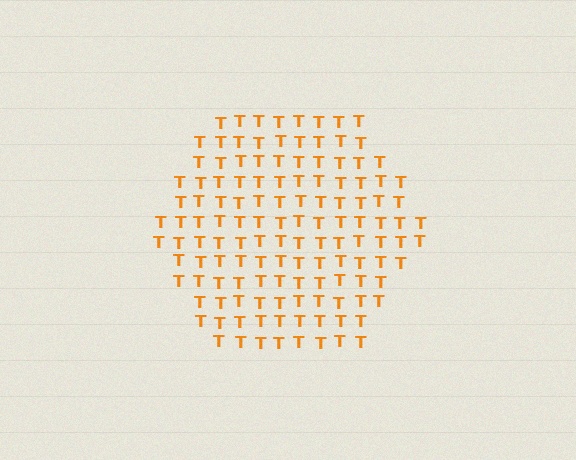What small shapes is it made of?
It is made of small letter T's.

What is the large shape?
The large shape is a hexagon.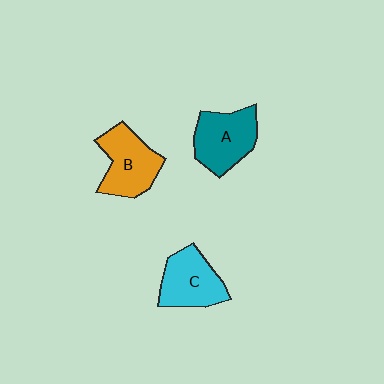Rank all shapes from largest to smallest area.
From largest to smallest: B (orange), A (teal), C (cyan).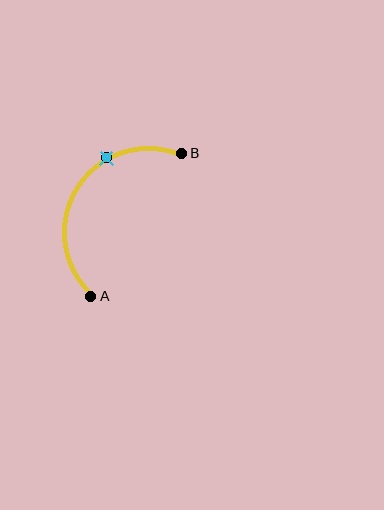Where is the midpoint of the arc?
The arc midpoint is the point on the curve farthest from the straight line joining A and B. It sits to the left of that line.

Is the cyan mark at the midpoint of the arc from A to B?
No. The cyan mark lies on the arc but is closer to endpoint B. The arc midpoint would be at the point on the curve equidistant along the arc from both A and B.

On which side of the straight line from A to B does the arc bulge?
The arc bulges to the left of the straight line connecting A and B.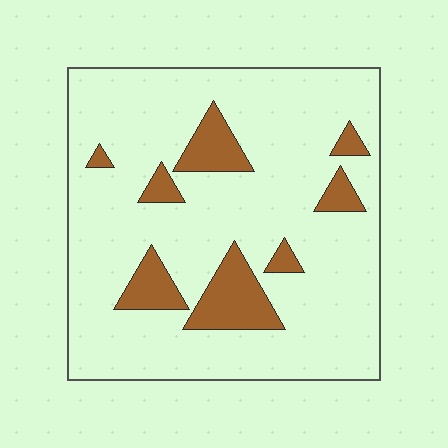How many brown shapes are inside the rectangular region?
8.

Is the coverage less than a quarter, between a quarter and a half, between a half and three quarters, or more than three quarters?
Less than a quarter.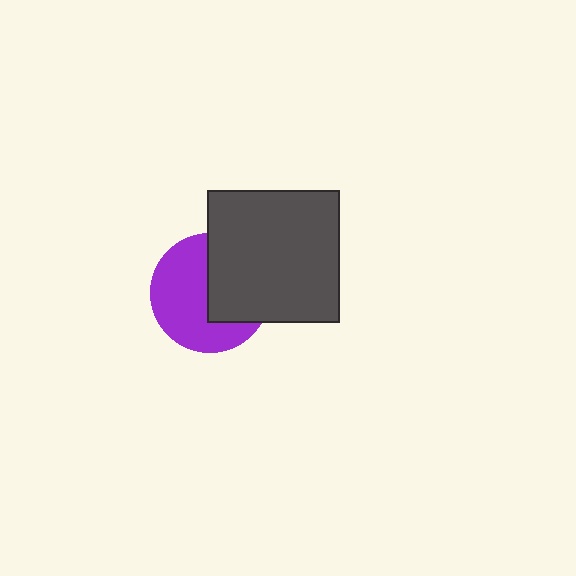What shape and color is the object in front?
The object in front is a dark gray square.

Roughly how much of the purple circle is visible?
About half of it is visible (roughly 58%).